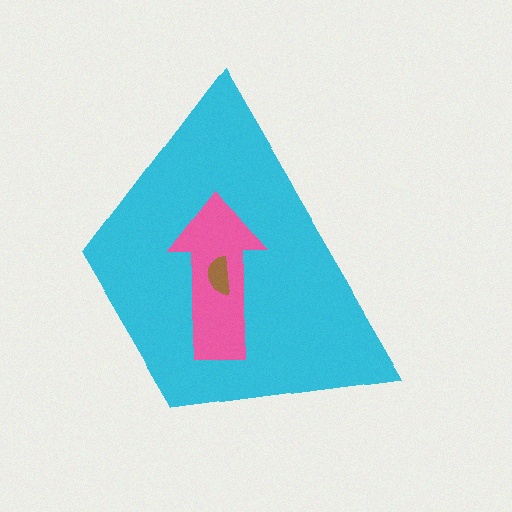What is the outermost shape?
The cyan trapezoid.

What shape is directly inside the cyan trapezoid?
The pink arrow.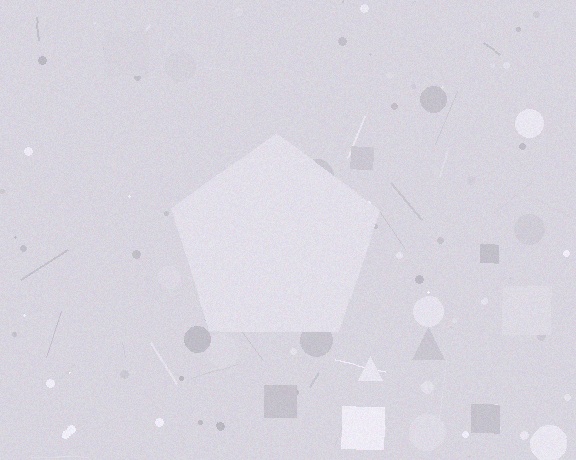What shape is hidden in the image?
A pentagon is hidden in the image.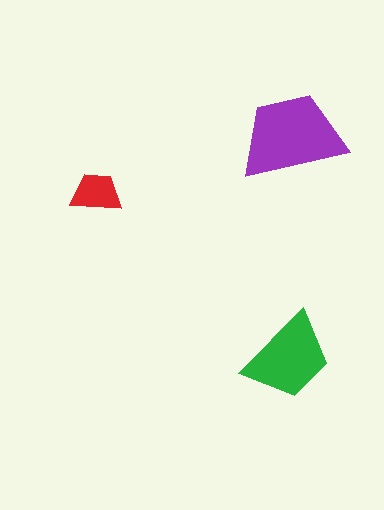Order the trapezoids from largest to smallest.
the purple one, the green one, the red one.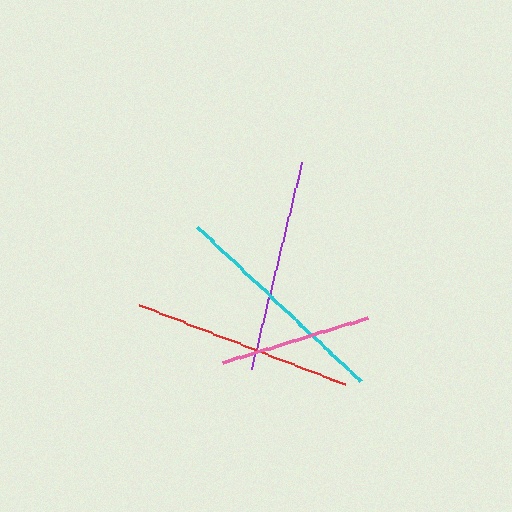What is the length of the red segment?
The red segment is approximately 220 pixels long.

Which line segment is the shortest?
The pink line is the shortest at approximately 151 pixels.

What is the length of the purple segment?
The purple segment is approximately 213 pixels long.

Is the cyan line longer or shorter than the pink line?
The cyan line is longer than the pink line.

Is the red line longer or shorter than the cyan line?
The cyan line is longer than the red line.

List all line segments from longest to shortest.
From longest to shortest: cyan, red, purple, pink.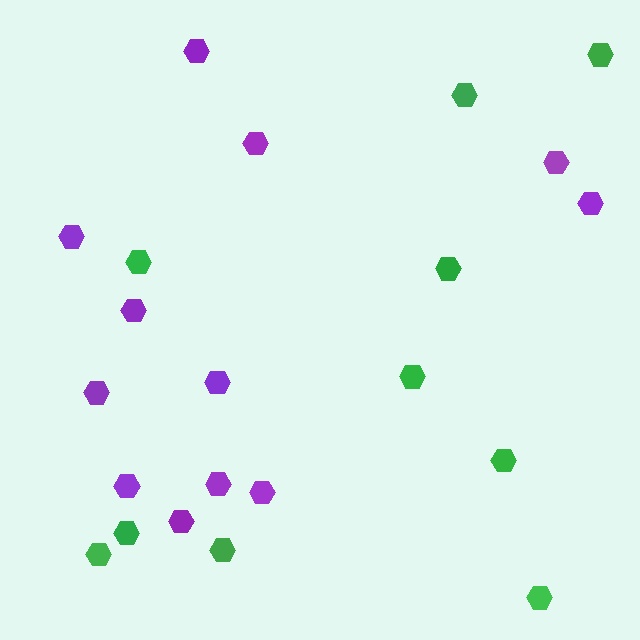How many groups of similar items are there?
There are 2 groups: one group of green hexagons (10) and one group of purple hexagons (12).